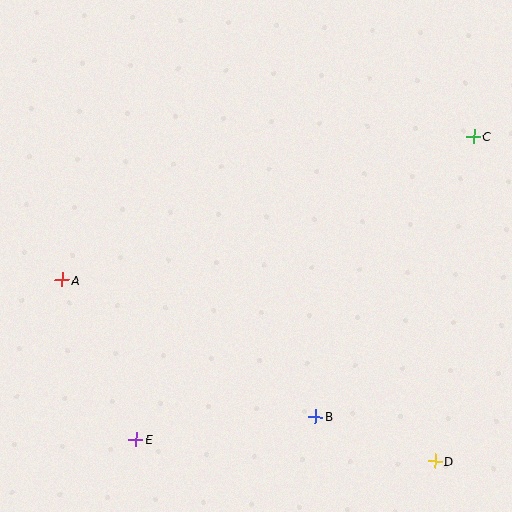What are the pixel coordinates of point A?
Point A is at (62, 280).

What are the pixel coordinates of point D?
Point D is at (435, 461).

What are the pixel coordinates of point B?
Point B is at (316, 417).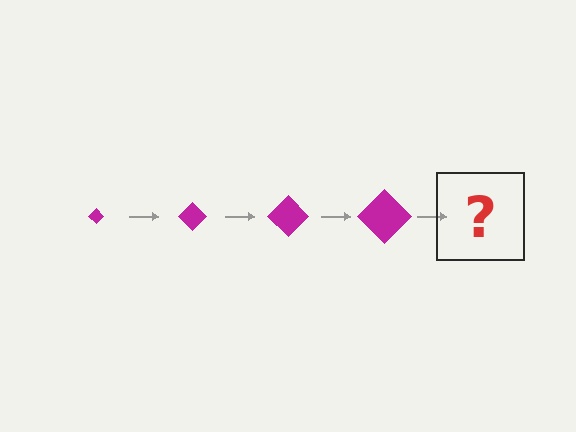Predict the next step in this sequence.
The next step is a magenta diamond, larger than the previous one.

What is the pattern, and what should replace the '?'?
The pattern is that the diamond gets progressively larger each step. The '?' should be a magenta diamond, larger than the previous one.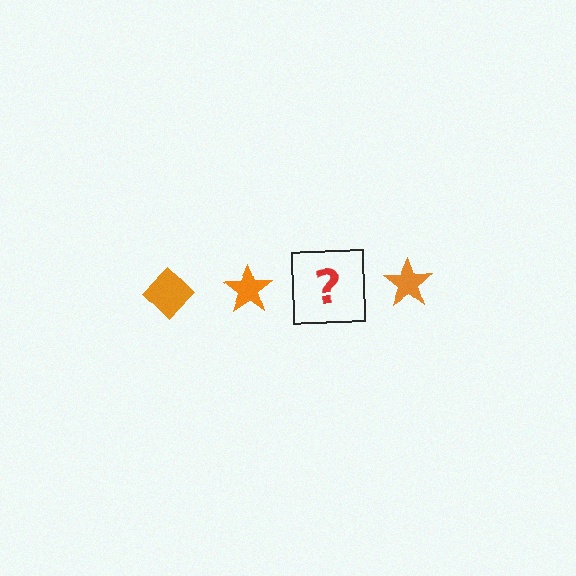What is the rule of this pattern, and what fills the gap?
The rule is that the pattern cycles through diamond, star shapes in orange. The gap should be filled with an orange diamond.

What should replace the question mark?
The question mark should be replaced with an orange diamond.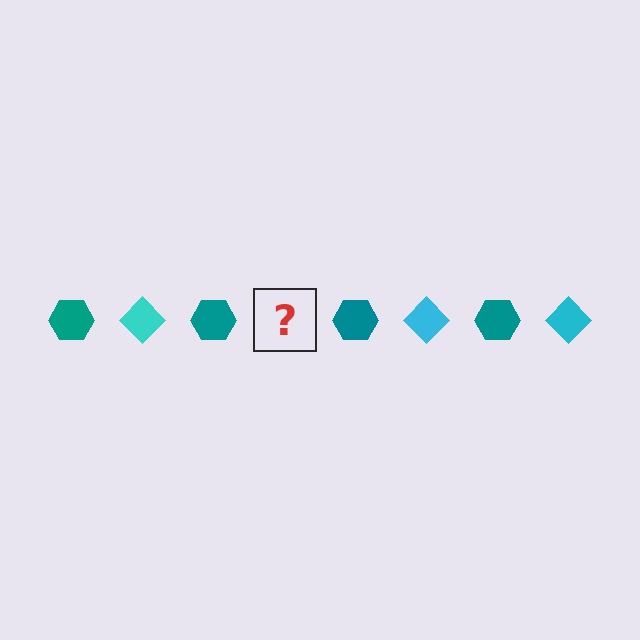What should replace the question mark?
The question mark should be replaced with a cyan diamond.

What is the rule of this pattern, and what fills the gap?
The rule is that the pattern alternates between teal hexagon and cyan diamond. The gap should be filled with a cyan diamond.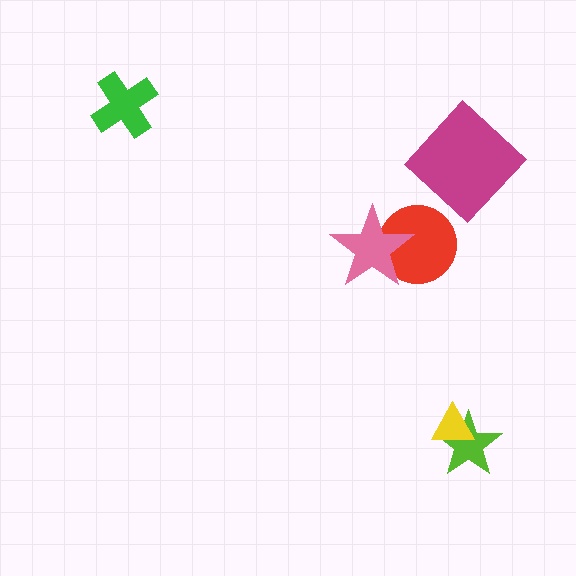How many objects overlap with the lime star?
1 object overlaps with the lime star.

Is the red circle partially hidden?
Yes, it is partially covered by another shape.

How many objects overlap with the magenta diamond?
0 objects overlap with the magenta diamond.